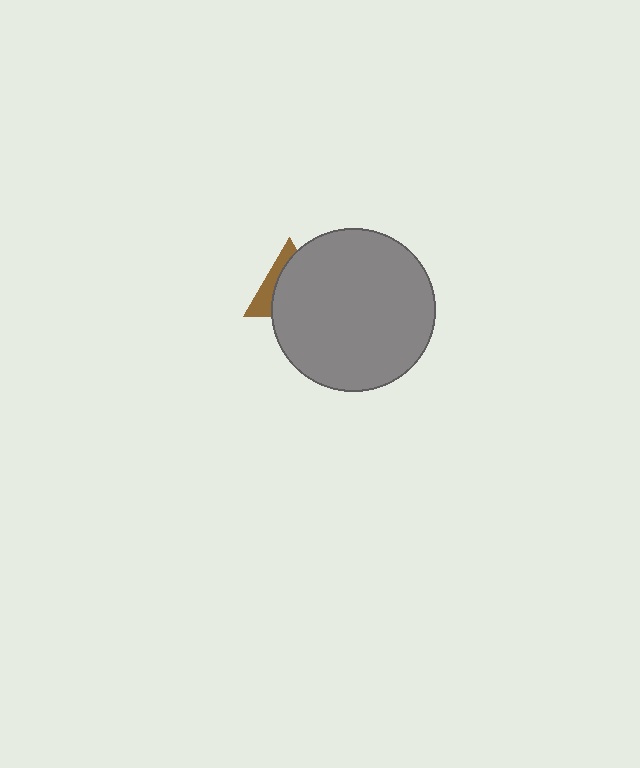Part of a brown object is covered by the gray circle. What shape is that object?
It is a triangle.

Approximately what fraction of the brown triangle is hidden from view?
Roughly 68% of the brown triangle is hidden behind the gray circle.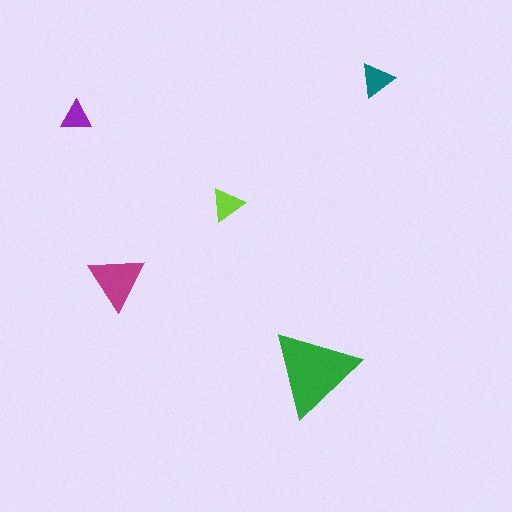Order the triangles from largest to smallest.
the green one, the magenta one, the teal one, the lime one, the purple one.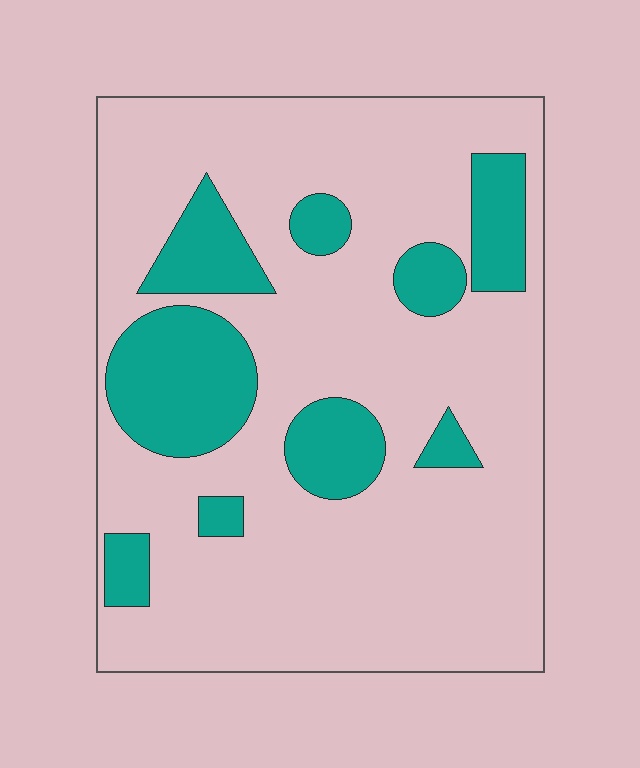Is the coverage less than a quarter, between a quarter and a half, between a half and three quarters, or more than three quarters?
Less than a quarter.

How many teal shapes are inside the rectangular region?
9.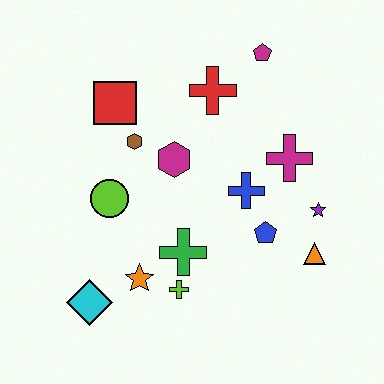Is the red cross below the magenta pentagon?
Yes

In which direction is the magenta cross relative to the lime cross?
The magenta cross is above the lime cross.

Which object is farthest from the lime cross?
The magenta pentagon is farthest from the lime cross.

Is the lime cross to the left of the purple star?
Yes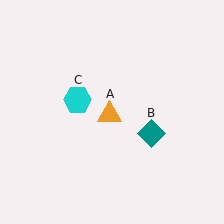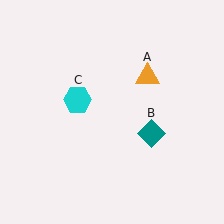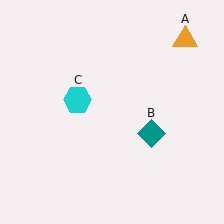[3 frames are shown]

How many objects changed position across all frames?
1 object changed position: orange triangle (object A).